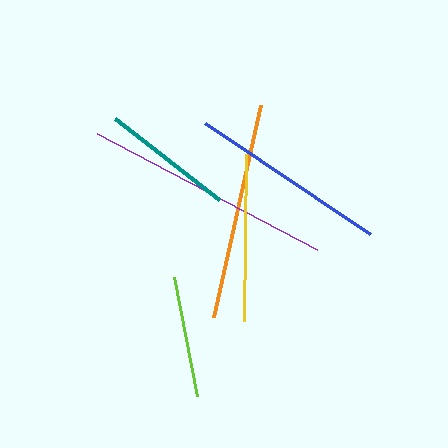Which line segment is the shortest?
The lime line is the shortest at approximately 121 pixels.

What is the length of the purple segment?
The purple segment is approximately 249 pixels long.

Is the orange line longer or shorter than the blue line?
The orange line is longer than the blue line.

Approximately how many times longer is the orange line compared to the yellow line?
The orange line is approximately 1.3 times the length of the yellow line.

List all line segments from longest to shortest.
From longest to shortest: purple, orange, blue, yellow, teal, lime.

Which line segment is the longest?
The purple line is the longest at approximately 249 pixels.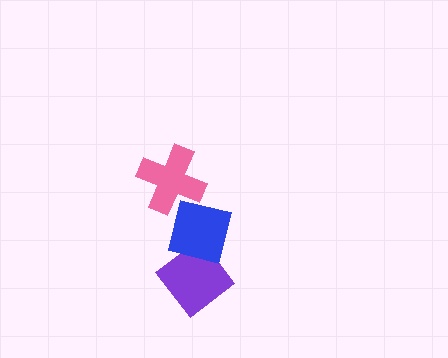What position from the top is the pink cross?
The pink cross is 1st from the top.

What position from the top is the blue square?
The blue square is 2nd from the top.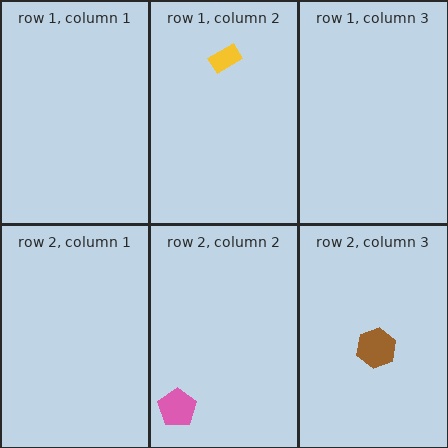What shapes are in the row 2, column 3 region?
The brown hexagon.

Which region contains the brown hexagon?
The row 2, column 3 region.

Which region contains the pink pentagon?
The row 2, column 2 region.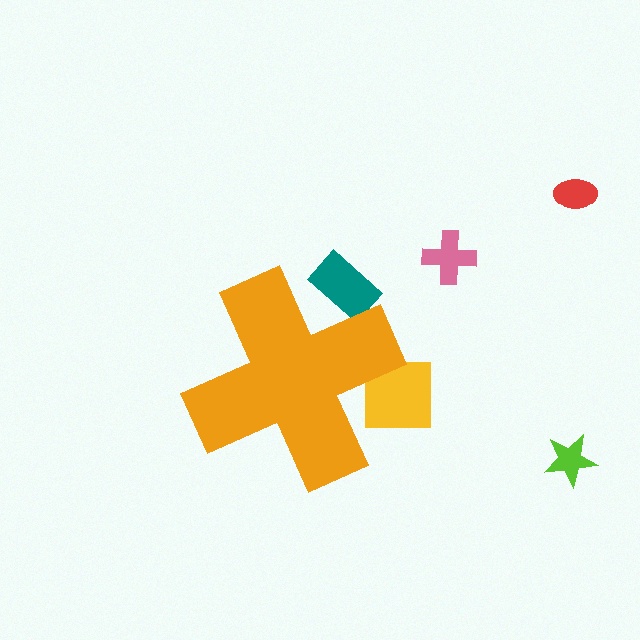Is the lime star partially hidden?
No, the lime star is fully visible.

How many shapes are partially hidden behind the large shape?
2 shapes are partially hidden.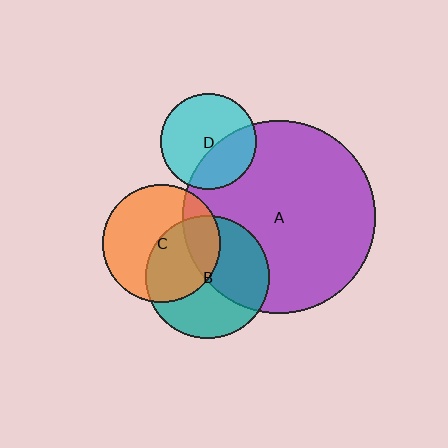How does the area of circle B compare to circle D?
Approximately 1.7 times.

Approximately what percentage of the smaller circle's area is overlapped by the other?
Approximately 45%.